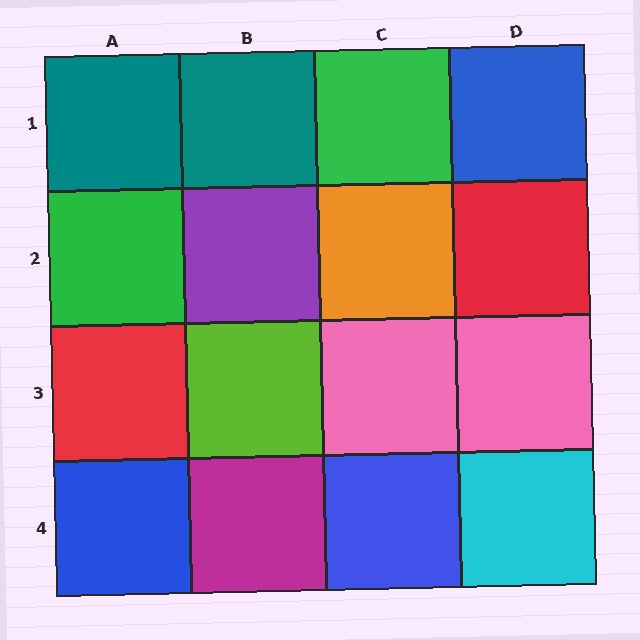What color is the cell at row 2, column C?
Orange.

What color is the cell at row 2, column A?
Green.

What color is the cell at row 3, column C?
Pink.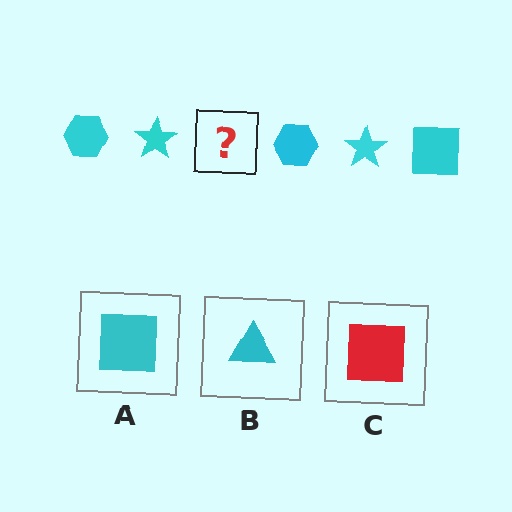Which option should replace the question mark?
Option A.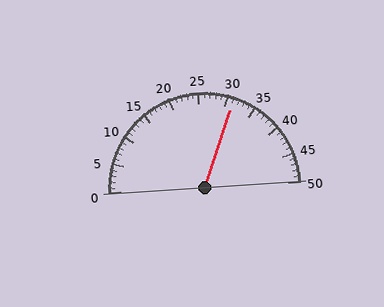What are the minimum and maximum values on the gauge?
The gauge ranges from 0 to 50.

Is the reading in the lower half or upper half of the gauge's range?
The reading is in the upper half of the range (0 to 50).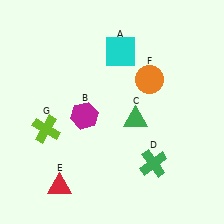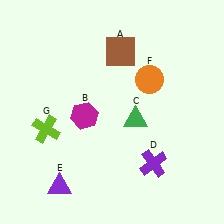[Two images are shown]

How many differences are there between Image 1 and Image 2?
There are 3 differences between the two images.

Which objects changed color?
A changed from cyan to brown. D changed from green to purple. E changed from red to purple.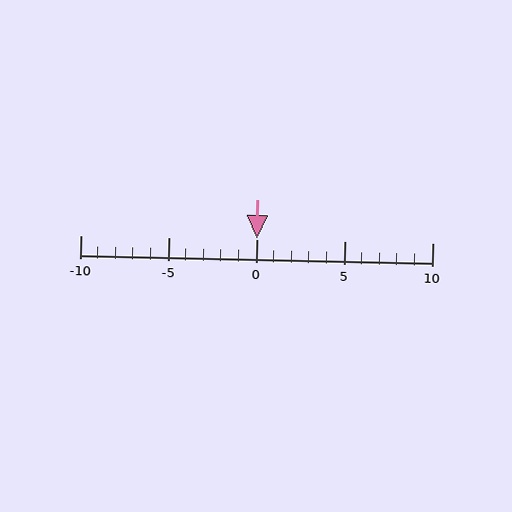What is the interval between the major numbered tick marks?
The major tick marks are spaced 5 units apart.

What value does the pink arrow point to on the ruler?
The pink arrow points to approximately 0.